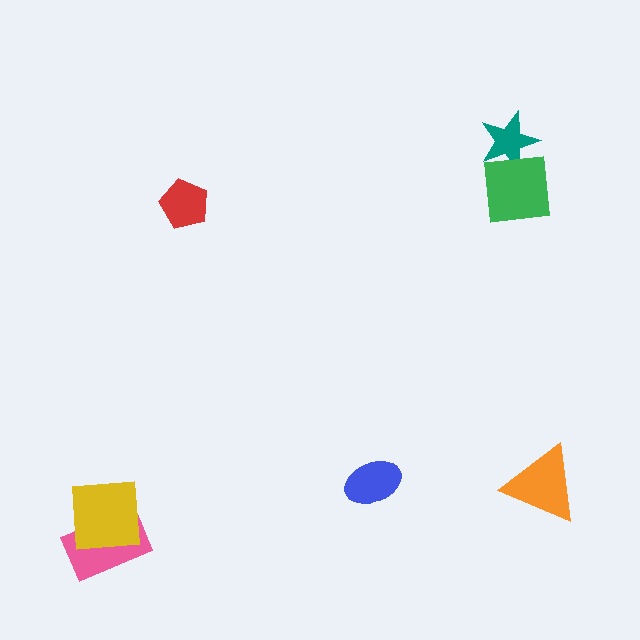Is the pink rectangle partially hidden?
Yes, it is partially covered by another shape.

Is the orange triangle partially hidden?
No, no other shape covers it.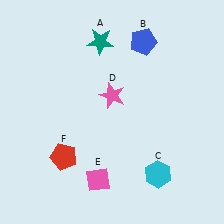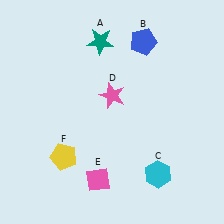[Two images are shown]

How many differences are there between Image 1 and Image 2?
There is 1 difference between the two images.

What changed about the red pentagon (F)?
In Image 1, F is red. In Image 2, it changed to yellow.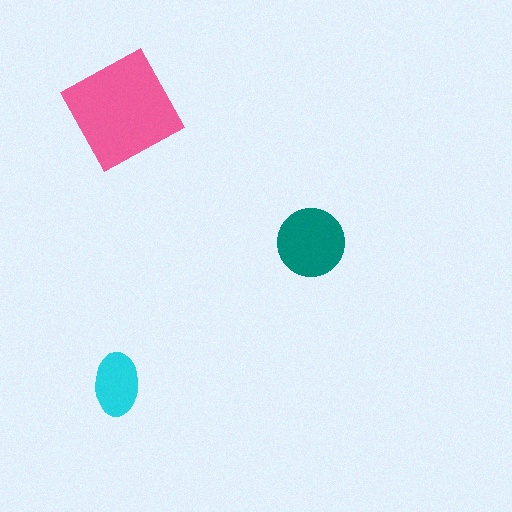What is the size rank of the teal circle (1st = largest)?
2nd.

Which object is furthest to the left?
The cyan ellipse is leftmost.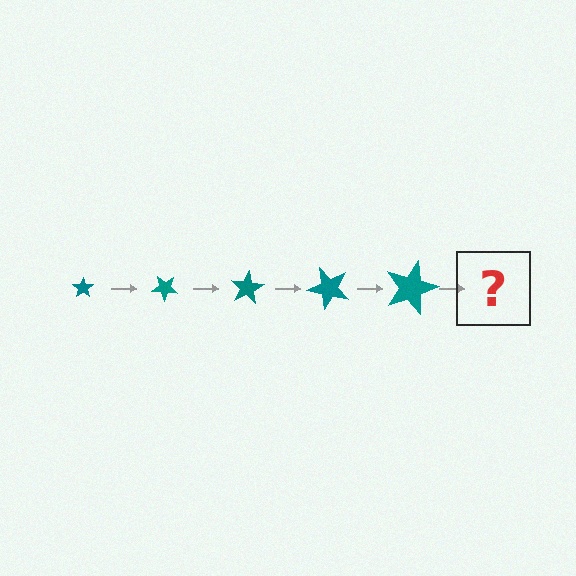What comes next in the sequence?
The next element should be a star, larger than the previous one and rotated 200 degrees from the start.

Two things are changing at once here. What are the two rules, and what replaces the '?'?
The two rules are that the star grows larger each step and it rotates 40 degrees each step. The '?' should be a star, larger than the previous one and rotated 200 degrees from the start.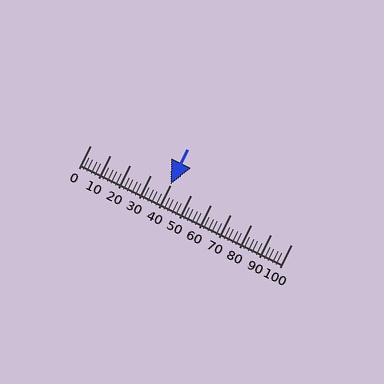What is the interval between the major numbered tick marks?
The major tick marks are spaced 10 units apart.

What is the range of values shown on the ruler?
The ruler shows values from 0 to 100.